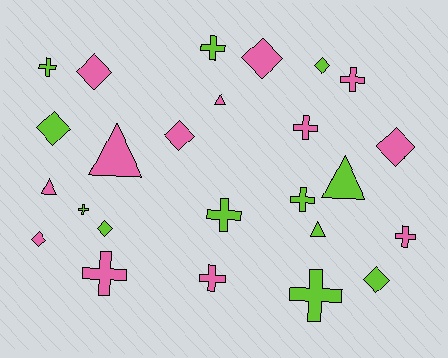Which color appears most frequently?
Pink, with 13 objects.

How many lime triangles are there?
There are 2 lime triangles.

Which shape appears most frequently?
Cross, with 11 objects.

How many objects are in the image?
There are 25 objects.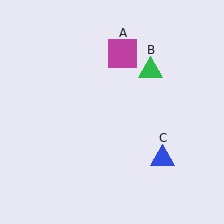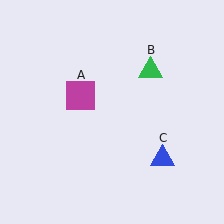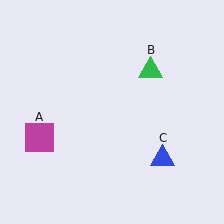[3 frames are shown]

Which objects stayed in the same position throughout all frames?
Green triangle (object B) and blue triangle (object C) remained stationary.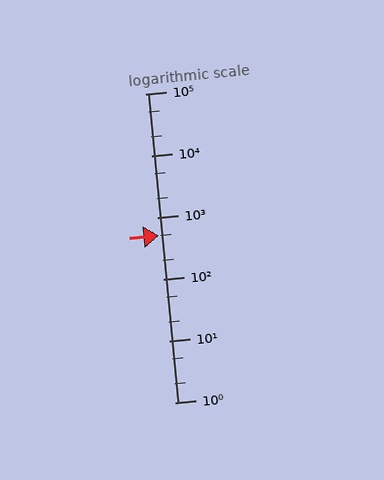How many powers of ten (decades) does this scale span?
The scale spans 5 decades, from 1 to 100000.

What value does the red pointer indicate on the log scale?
The pointer indicates approximately 510.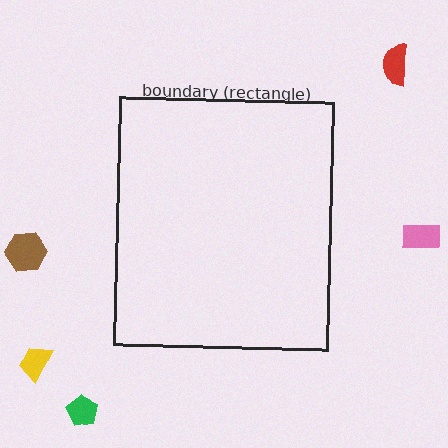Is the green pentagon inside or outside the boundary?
Outside.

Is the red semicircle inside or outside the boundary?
Outside.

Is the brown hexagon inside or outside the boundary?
Outside.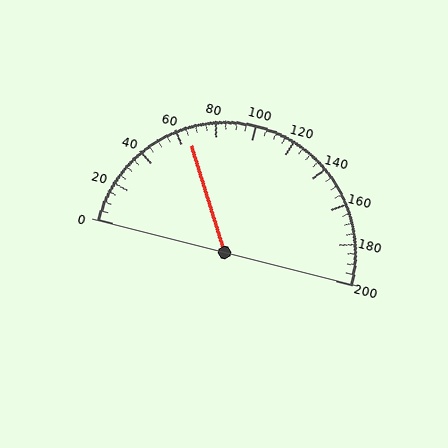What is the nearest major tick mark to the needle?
The nearest major tick mark is 60.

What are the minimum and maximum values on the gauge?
The gauge ranges from 0 to 200.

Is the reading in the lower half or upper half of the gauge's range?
The reading is in the lower half of the range (0 to 200).